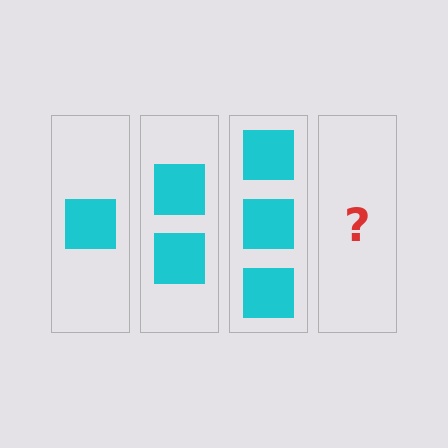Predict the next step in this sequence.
The next step is 4 squares.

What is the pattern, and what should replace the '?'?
The pattern is that each step adds one more square. The '?' should be 4 squares.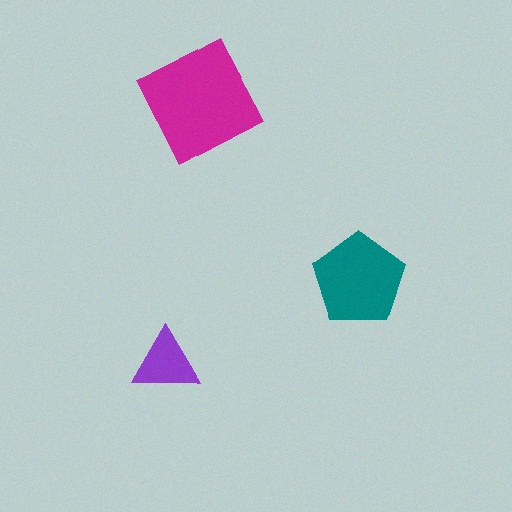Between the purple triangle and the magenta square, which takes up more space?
The magenta square.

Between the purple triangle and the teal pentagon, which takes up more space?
The teal pentagon.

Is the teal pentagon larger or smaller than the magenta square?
Smaller.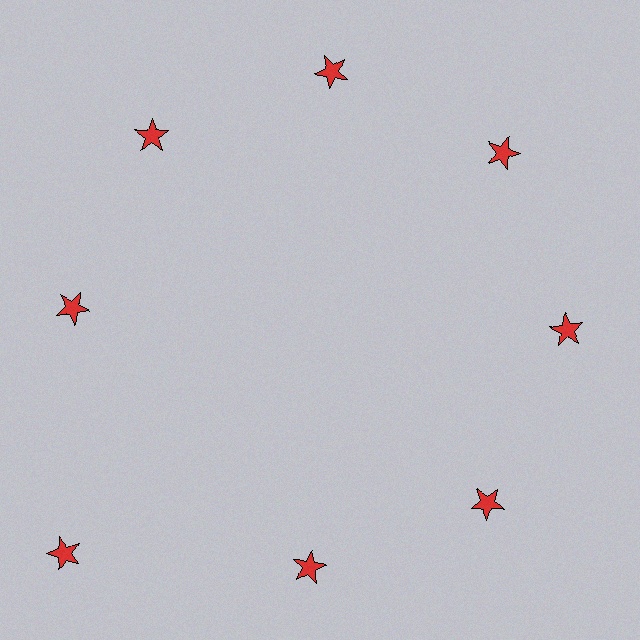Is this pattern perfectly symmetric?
No. The 8 red stars are arranged in a ring, but one element near the 8 o'clock position is pushed outward from the center, breaking the 8-fold rotational symmetry.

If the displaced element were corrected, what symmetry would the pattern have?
It would have 8-fold rotational symmetry — the pattern would map onto itself every 45 degrees.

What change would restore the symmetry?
The symmetry would be restored by moving it inward, back onto the ring so that all 8 stars sit at equal angles and equal distance from the center.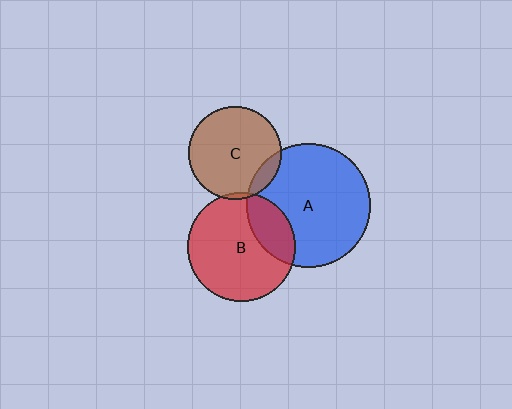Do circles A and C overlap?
Yes.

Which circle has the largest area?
Circle A (blue).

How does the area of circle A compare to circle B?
Approximately 1.3 times.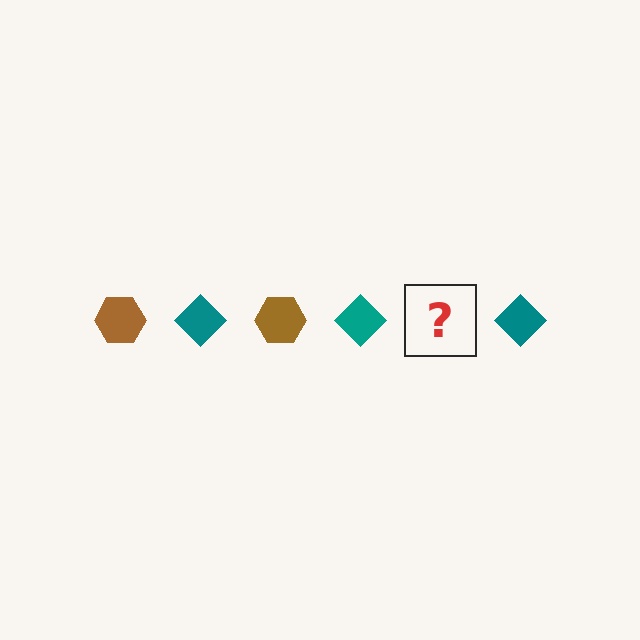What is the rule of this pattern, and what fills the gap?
The rule is that the pattern alternates between brown hexagon and teal diamond. The gap should be filled with a brown hexagon.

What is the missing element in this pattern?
The missing element is a brown hexagon.